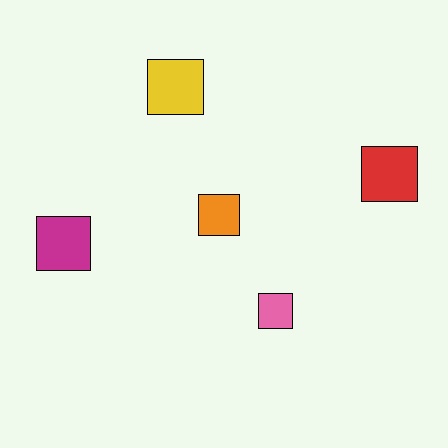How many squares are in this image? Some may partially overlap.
There are 5 squares.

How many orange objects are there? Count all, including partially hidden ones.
There is 1 orange object.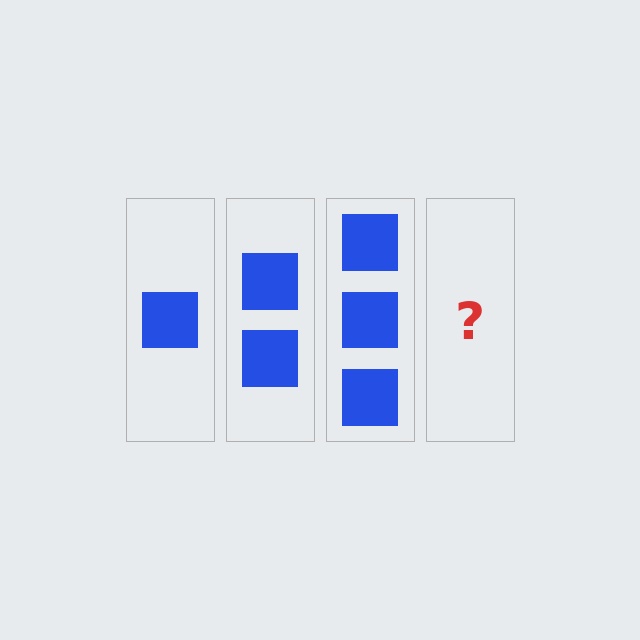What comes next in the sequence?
The next element should be 4 squares.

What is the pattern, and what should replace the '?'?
The pattern is that each step adds one more square. The '?' should be 4 squares.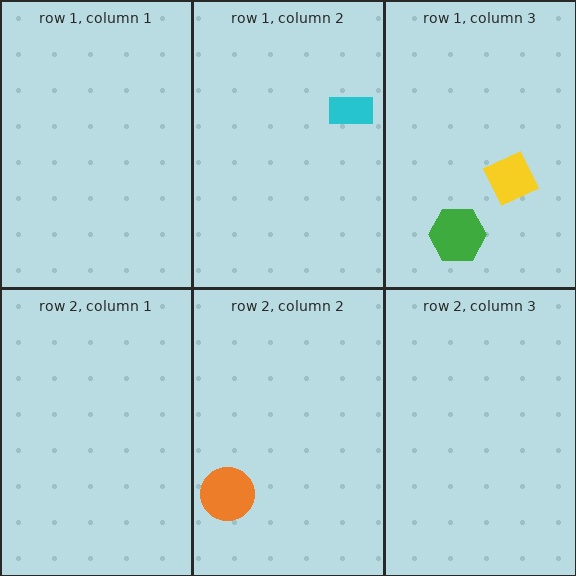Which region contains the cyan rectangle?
The row 1, column 2 region.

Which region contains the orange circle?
The row 2, column 2 region.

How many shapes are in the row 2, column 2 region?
1.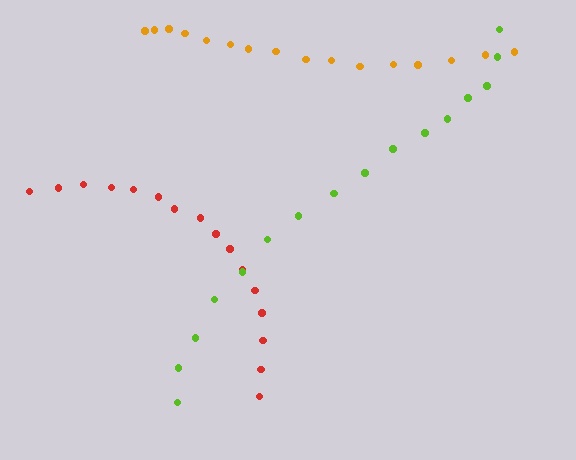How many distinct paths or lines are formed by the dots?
There are 3 distinct paths.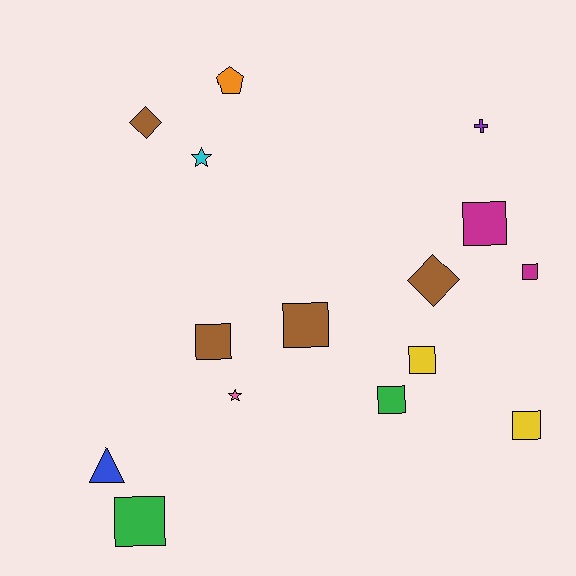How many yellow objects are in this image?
There are 2 yellow objects.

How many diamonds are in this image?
There are 2 diamonds.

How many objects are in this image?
There are 15 objects.